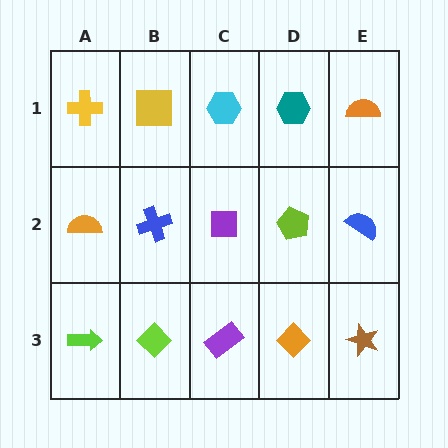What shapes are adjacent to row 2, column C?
A cyan hexagon (row 1, column C), a purple rectangle (row 3, column C), a blue cross (row 2, column B), a lime pentagon (row 2, column D).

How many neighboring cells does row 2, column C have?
4.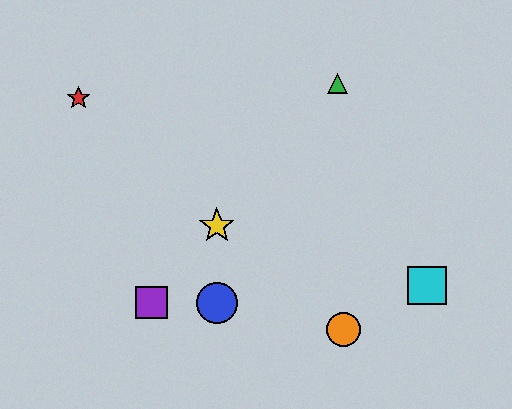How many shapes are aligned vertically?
2 shapes (the blue circle, the yellow star) are aligned vertically.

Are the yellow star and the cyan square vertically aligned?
No, the yellow star is at x≈217 and the cyan square is at x≈427.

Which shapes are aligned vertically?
The blue circle, the yellow star are aligned vertically.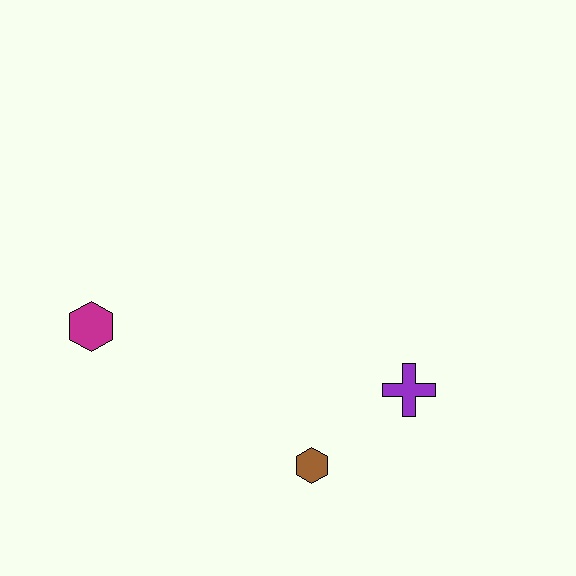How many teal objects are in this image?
There are no teal objects.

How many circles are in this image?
There are no circles.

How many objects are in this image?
There are 3 objects.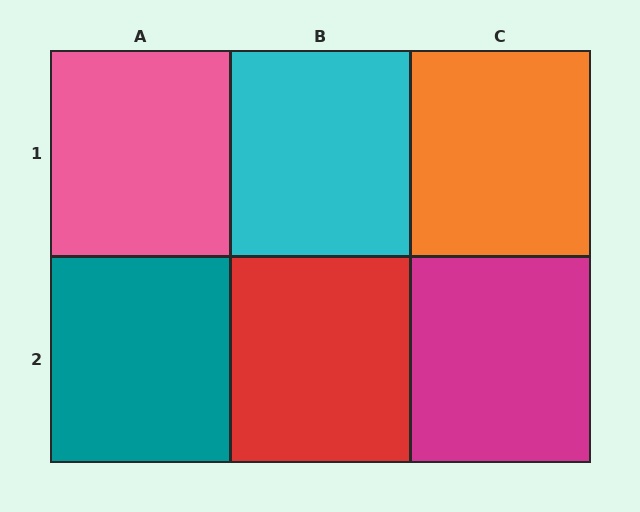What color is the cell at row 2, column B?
Red.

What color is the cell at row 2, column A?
Teal.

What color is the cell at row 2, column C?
Magenta.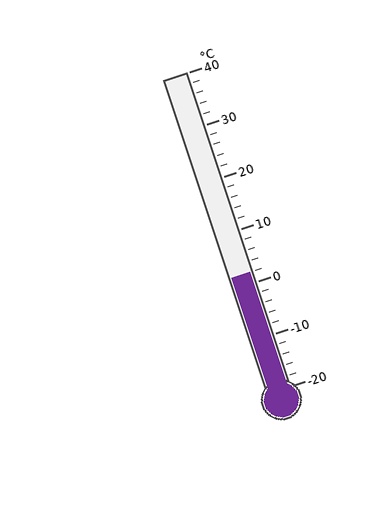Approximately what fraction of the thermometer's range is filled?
The thermometer is filled to approximately 35% of its range.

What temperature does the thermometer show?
The thermometer shows approximately 2°C.